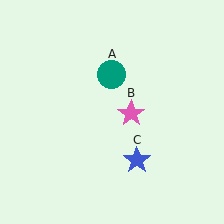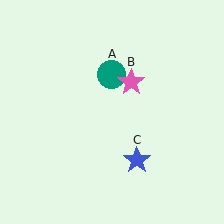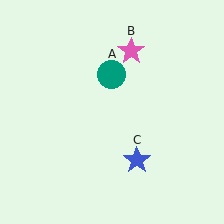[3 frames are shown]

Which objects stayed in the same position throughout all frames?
Teal circle (object A) and blue star (object C) remained stationary.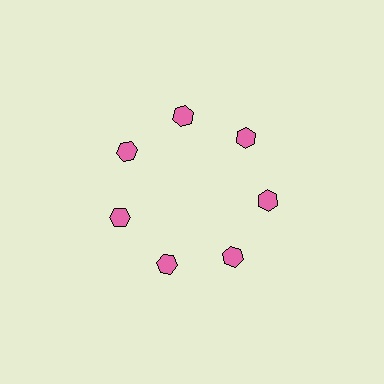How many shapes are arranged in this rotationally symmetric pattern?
There are 7 shapes, arranged in 7 groups of 1.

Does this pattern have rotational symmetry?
Yes, this pattern has 7-fold rotational symmetry. It looks the same after rotating 51 degrees around the center.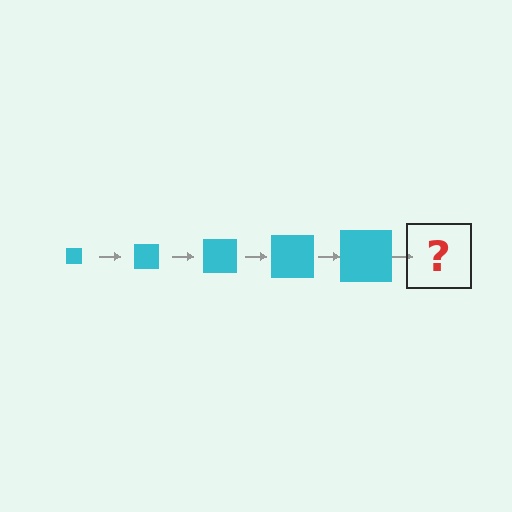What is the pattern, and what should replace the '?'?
The pattern is that the square gets progressively larger each step. The '?' should be a cyan square, larger than the previous one.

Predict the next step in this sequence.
The next step is a cyan square, larger than the previous one.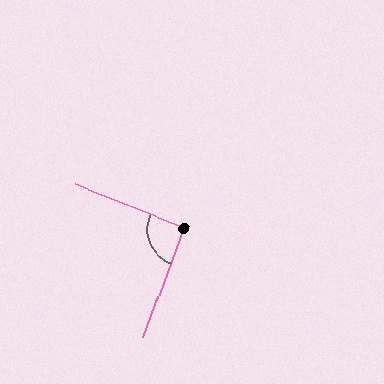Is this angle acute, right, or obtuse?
It is approximately a right angle.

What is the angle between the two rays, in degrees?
Approximately 91 degrees.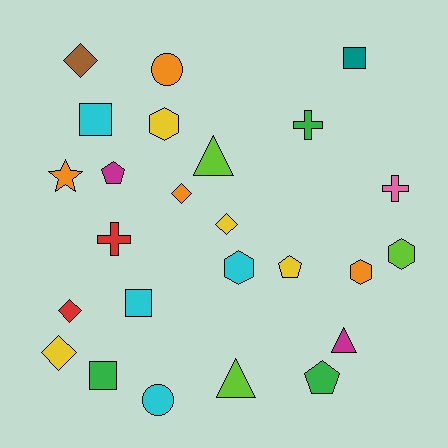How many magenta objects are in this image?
There are 2 magenta objects.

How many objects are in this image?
There are 25 objects.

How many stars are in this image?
There is 1 star.